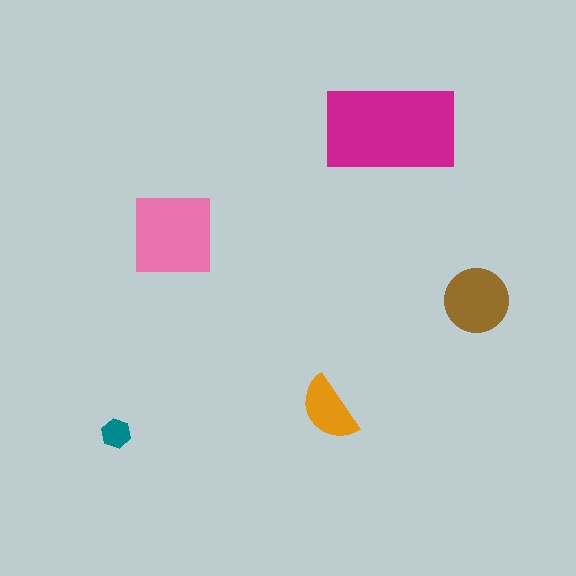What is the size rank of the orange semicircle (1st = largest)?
4th.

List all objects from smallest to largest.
The teal hexagon, the orange semicircle, the brown circle, the pink square, the magenta rectangle.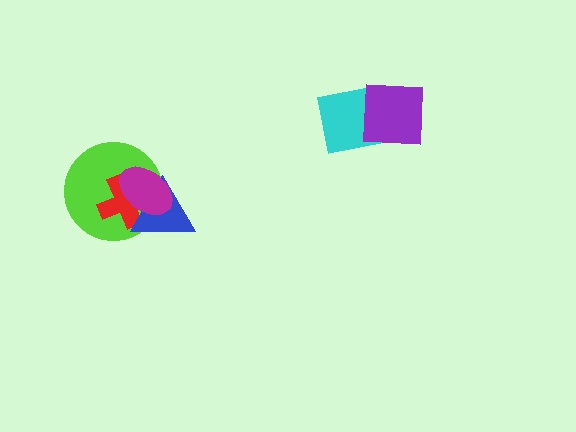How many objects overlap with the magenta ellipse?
3 objects overlap with the magenta ellipse.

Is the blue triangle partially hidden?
Yes, it is partially covered by another shape.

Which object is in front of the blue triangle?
The magenta ellipse is in front of the blue triangle.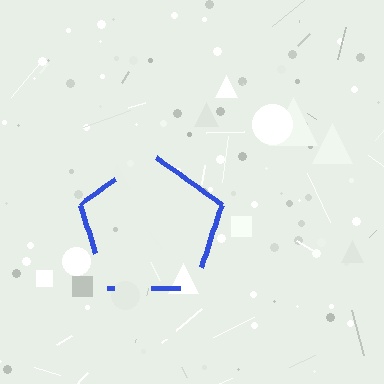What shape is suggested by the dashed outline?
The dashed outline suggests a pentagon.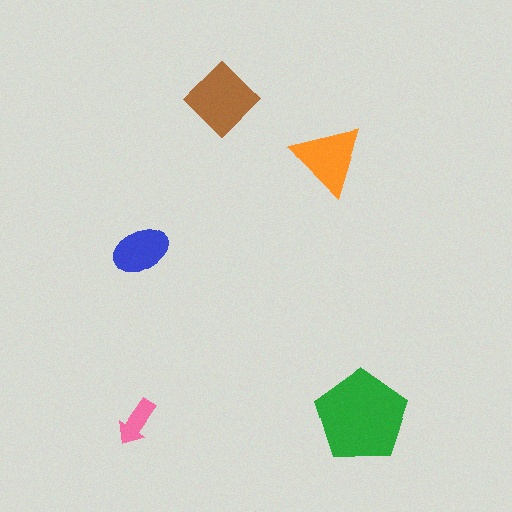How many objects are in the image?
There are 5 objects in the image.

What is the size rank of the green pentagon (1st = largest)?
1st.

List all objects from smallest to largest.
The pink arrow, the blue ellipse, the orange triangle, the brown diamond, the green pentagon.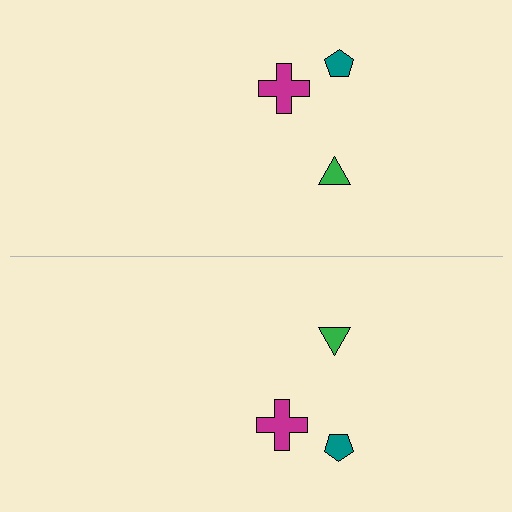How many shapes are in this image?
There are 6 shapes in this image.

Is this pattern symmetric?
Yes, this pattern has bilateral (reflection) symmetry.